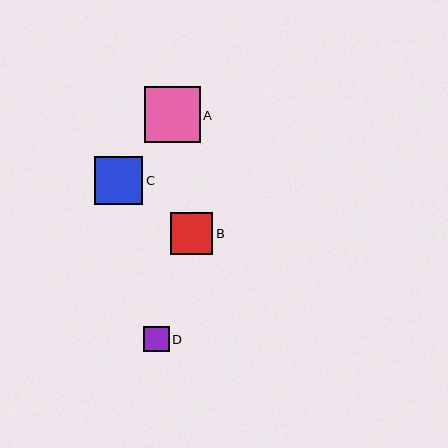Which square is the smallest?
Square D is the smallest with a size of approximately 26 pixels.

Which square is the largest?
Square A is the largest with a size of approximately 56 pixels.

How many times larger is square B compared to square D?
Square B is approximately 1.6 times the size of square D.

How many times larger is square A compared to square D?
Square A is approximately 2.2 times the size of square D.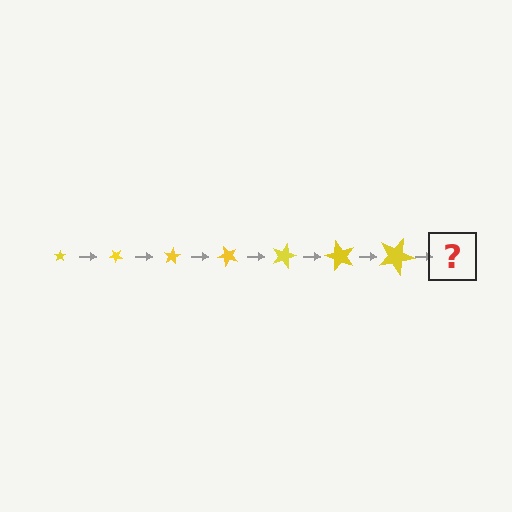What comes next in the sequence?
The next element should be a star, larger than the previous one and rotated 280 degrees from the start.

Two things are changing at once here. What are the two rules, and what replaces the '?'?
The two rules are that the star grows larger each step and it rotates 40 degrees each step. The '?' should be a star, larger than the previous one and rotated 280 degrees from the start.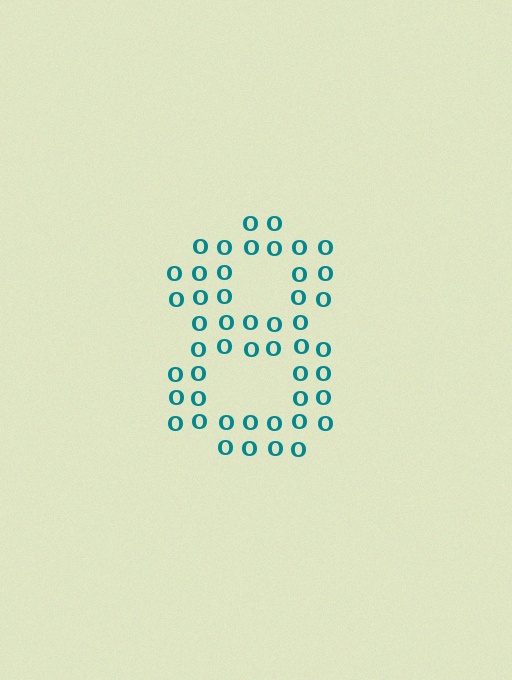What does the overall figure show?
The overall figure shows the digit 8.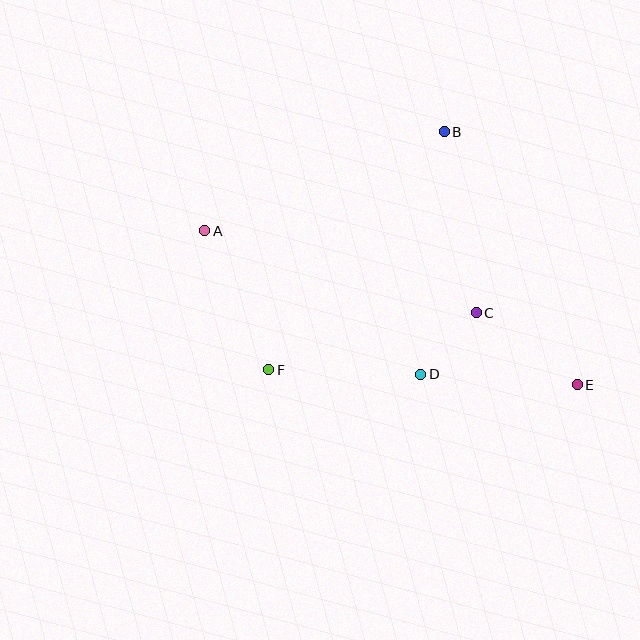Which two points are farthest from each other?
Points A and E are farthest from each other.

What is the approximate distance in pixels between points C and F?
The distance between C and F is approximately 215 pixels.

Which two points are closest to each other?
Points C and D are closest to each other.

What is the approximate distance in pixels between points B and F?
The distance between B and F is approximately 295 pixels.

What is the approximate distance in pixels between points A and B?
The distance between A and B is approximately 259 pixels.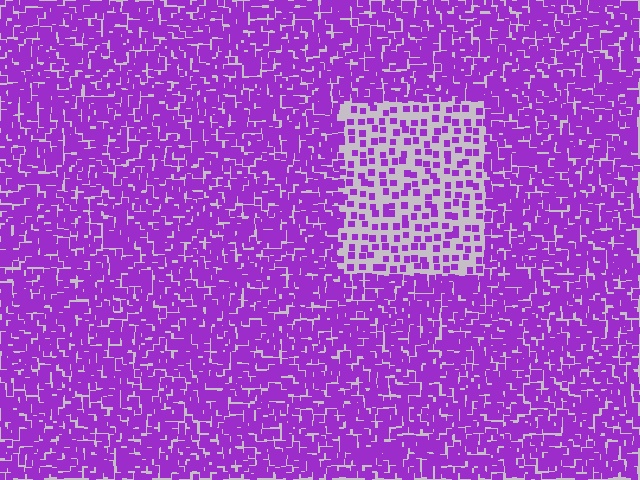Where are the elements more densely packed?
The elements are more densely packed outside the rectangle boundary.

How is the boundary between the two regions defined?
The boundary is defined by a change in element density (approximately 2.7x ratio). All elements are the same color, size, and shape.